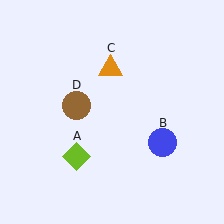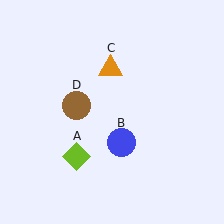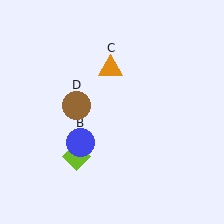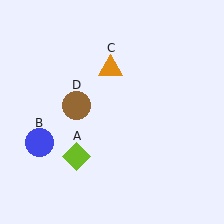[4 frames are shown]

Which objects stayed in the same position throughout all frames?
Lime diamond (object A) and orange triangle (object C) and brown circle (object D) remained stationary.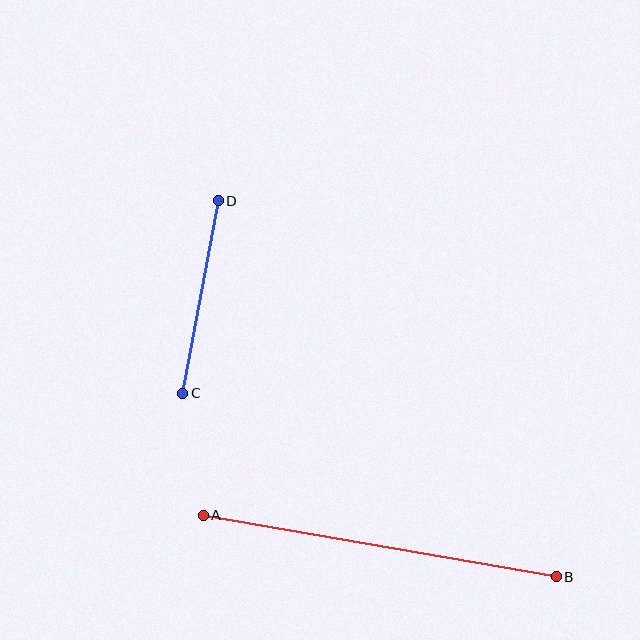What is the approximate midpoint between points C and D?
The midpoint is at approximately (200, 297) pixels.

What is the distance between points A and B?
The distance is approximately 358 pixels.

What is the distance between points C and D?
The distance is approximately 195 pixels.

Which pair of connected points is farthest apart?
Points A and B are farthest apart.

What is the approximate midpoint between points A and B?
The midpoint is at approximately (380, 546) pixels.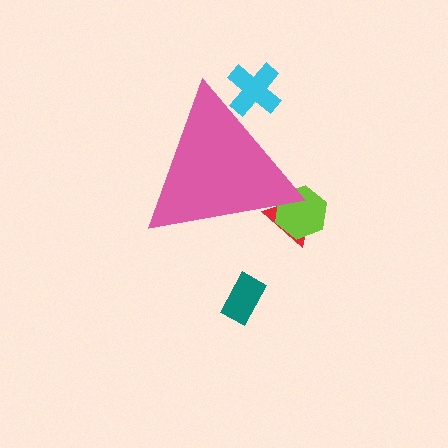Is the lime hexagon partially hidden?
Yes, the lime hexagon is partially hidden behind the pink triangle.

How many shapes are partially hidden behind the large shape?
3 shapes are partially hidden.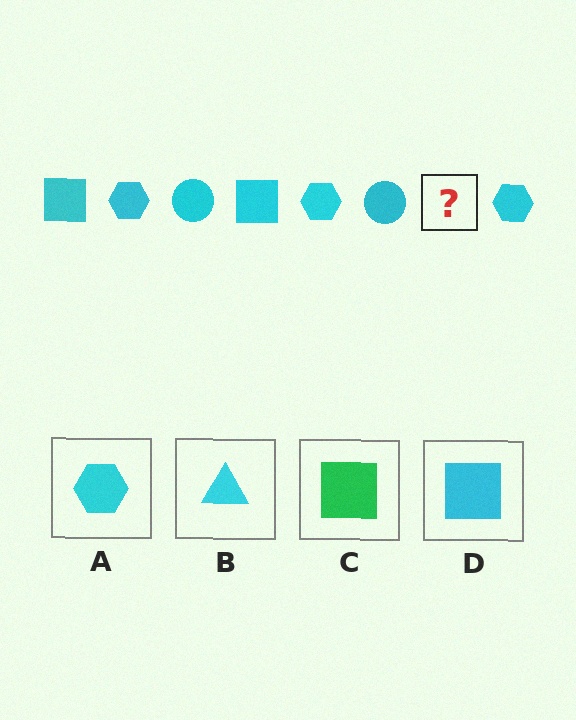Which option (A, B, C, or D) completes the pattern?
D.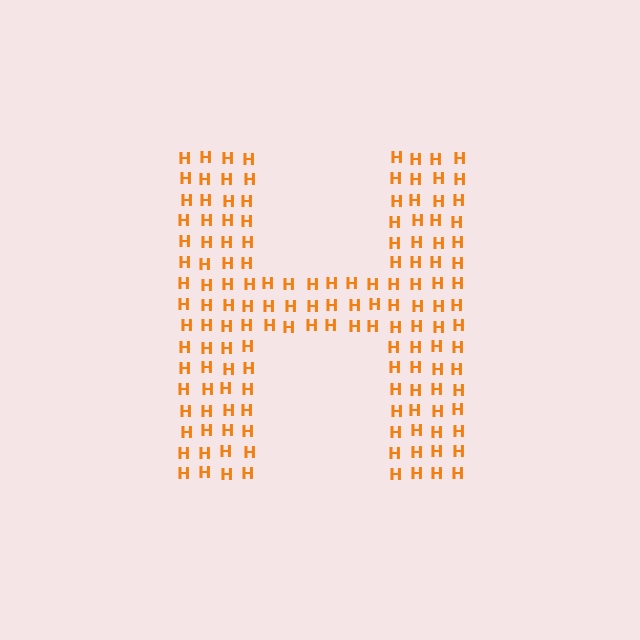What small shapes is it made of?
It is made of small letter H's.